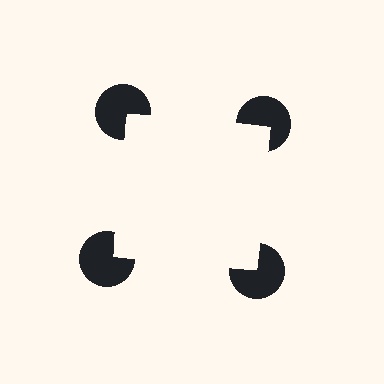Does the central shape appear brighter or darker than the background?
It typically appears slightly brighter than the background, even though no actual brightness change is drawn.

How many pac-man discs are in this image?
There are 4 — one at each vertex of the illusory square.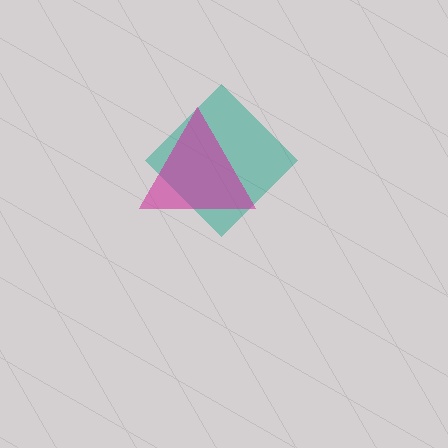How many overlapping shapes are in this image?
There are 2 overlapping shapes in the image.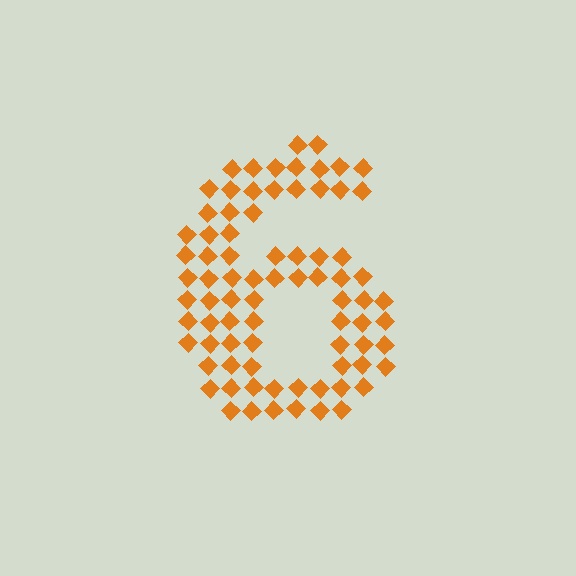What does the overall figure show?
The overall figure shows the digit 6.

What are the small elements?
The small elements are diamonds.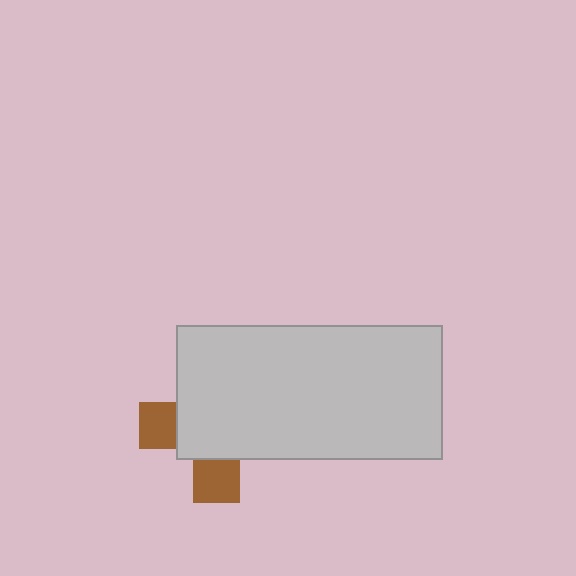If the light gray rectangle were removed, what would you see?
You would see the complete brown cross.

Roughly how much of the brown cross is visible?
A small part of it is visible (roughly 30%).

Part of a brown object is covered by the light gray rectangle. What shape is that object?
It is a cross.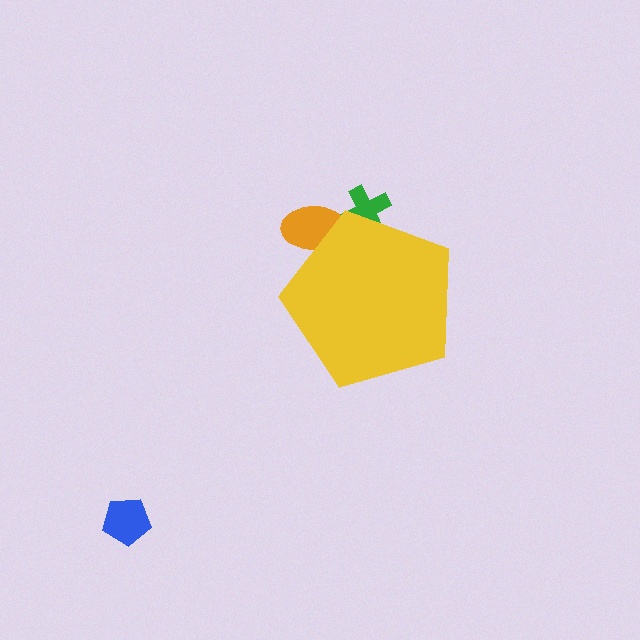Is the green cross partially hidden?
Yes, the green cross is partially hidden behind the yellow pentagon.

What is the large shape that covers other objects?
A yellow pentagon.